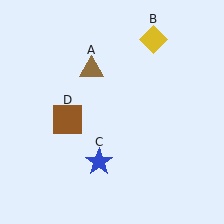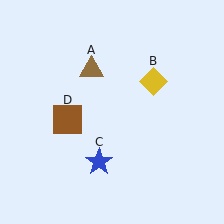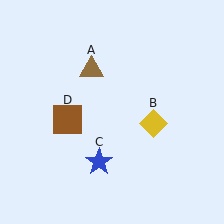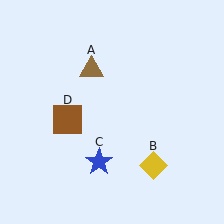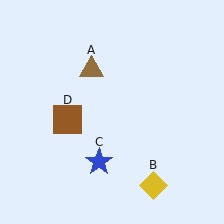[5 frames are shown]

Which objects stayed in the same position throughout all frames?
Brown triangle (object A) and blue star (object C) and brown square (object D) remained stationary.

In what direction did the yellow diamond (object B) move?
The yellow diamond (object B) moved down.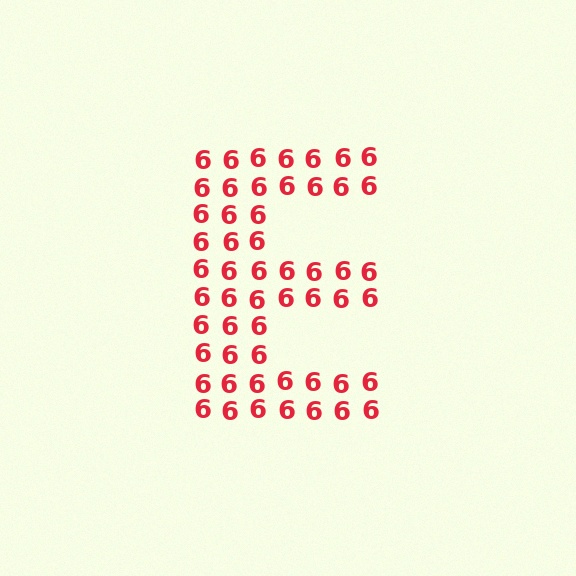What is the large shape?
The large shape is the letter E.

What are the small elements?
The small elements are digit 6's.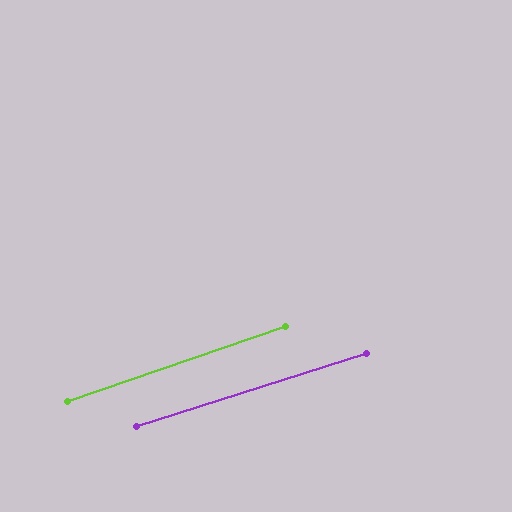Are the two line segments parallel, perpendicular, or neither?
Parallel — their directions differ by only 1.3°.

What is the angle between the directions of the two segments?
Approximately 1 degree.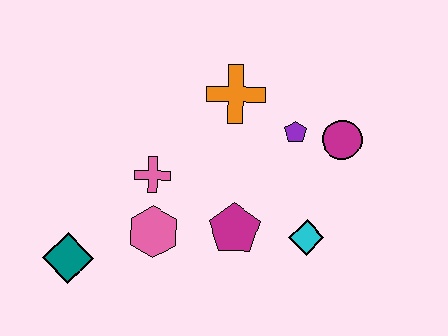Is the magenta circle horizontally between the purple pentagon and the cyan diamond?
No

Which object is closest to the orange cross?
The purple pentagon is closest to the orange cross.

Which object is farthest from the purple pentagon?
The teal diamond is farthest from the purple pentagon.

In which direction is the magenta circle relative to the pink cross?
The magenta circle is to the right of the pink cross.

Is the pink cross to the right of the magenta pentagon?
No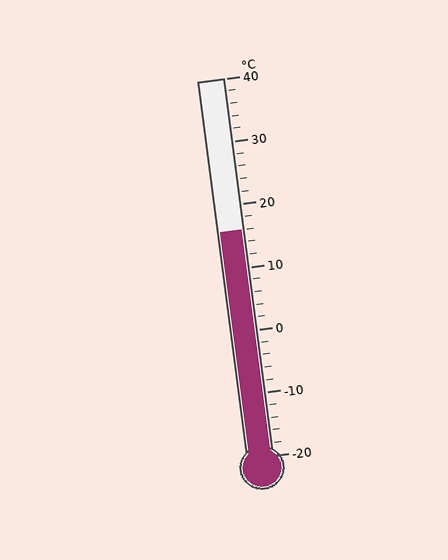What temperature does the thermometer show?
The thermometer shows approximately 16°C.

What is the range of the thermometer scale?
The thermometer scale ranges from -20°C to 40°C.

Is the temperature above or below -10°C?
The temperature is above -10°C.